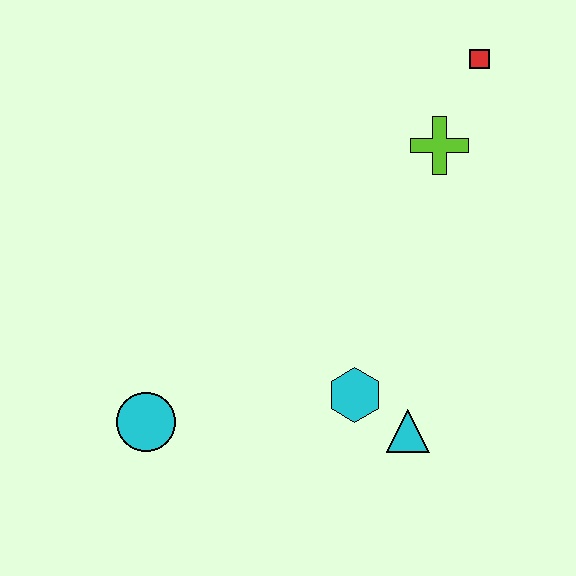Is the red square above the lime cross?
Yes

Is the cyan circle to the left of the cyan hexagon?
Yes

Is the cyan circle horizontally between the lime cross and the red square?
No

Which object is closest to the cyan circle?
The cyan hexagon is closest to the cyan circle.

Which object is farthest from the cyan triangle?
The red square is farthest from the cyan triangle.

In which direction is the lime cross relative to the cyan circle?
The lime cross is to the right of the cyan circle.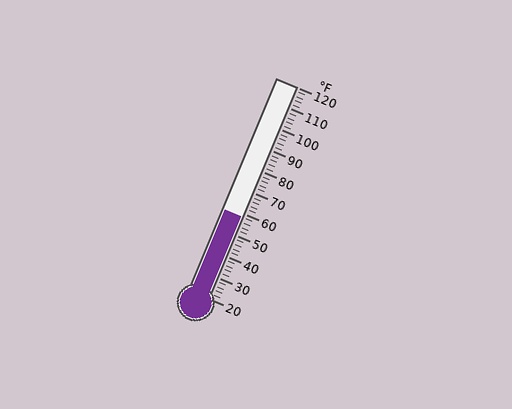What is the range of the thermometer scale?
The thermometer scale ranges from 20°F to 120°F.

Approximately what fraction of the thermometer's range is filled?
The thermometer is filled to approximately 40% of its range.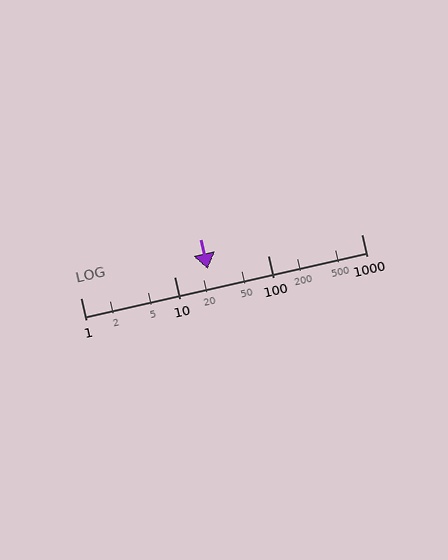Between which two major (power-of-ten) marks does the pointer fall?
The pointer is between 10 and 100.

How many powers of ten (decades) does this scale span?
The scale spans 3 decades, from 1 to 1000.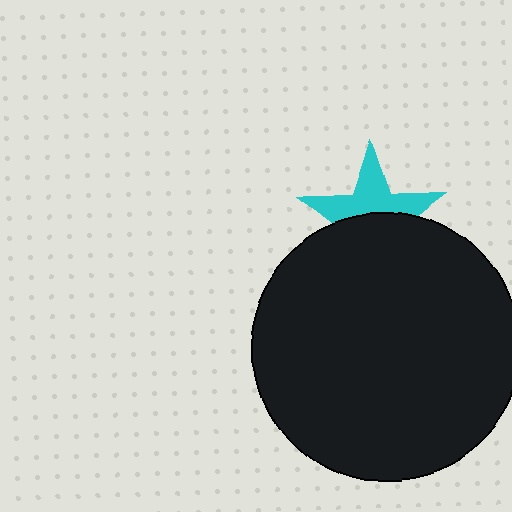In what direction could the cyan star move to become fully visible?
The cyan star could move up. That would shift it out from behind the black circle entirely.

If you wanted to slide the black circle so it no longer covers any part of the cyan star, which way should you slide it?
Slide it down — that is the most direct way to separate the two shapes.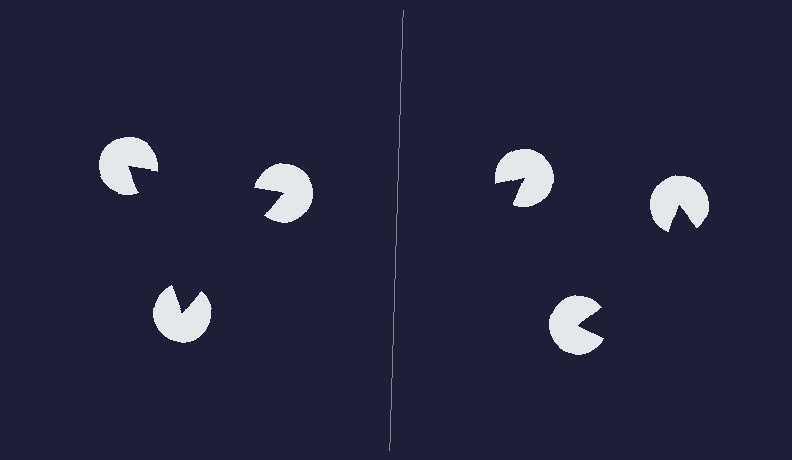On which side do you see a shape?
An illusory triangle appears on the left side. On the right side the wedge cuts are rotated, so no coherent shape forms.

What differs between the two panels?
The pac-man discs are positioned identically on both sides; only the wedge orientations differ. On the left they align to a triangle; on the right they are misaligned.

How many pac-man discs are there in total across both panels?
6 — 3 on each side.